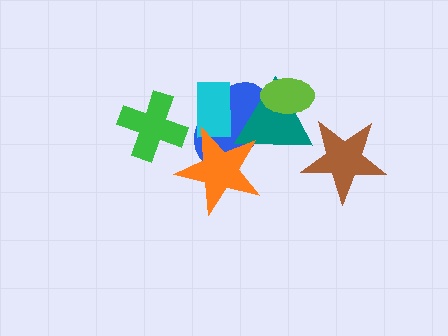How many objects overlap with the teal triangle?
5 objects overlap with the teal triangle.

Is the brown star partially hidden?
Yes, it is partially covered by another shape.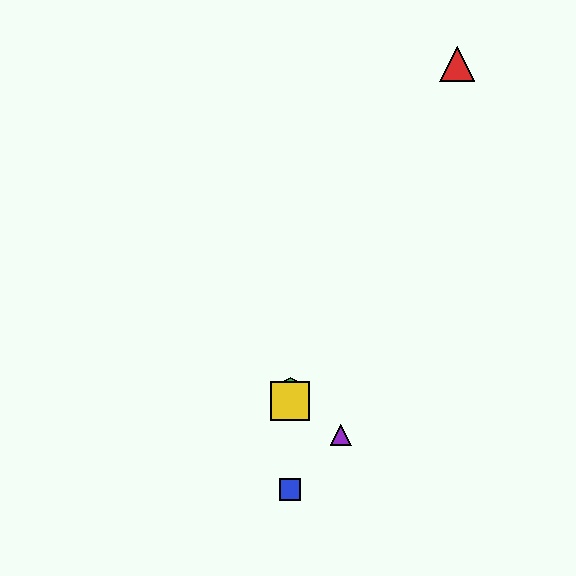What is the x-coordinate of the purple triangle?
The purple triangle is at x≈341.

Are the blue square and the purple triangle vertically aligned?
No, the blue square is at x≈290 and the purple triangle is at x≈341.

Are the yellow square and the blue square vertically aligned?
Yes, both are at x≈290.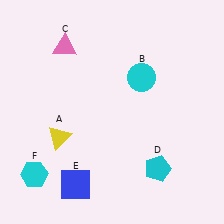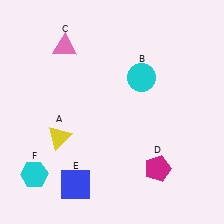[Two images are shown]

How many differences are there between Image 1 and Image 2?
There is 1 difference between the two images.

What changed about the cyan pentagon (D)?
In Image 1, D is cyan. In Image 2, it changed to magenta.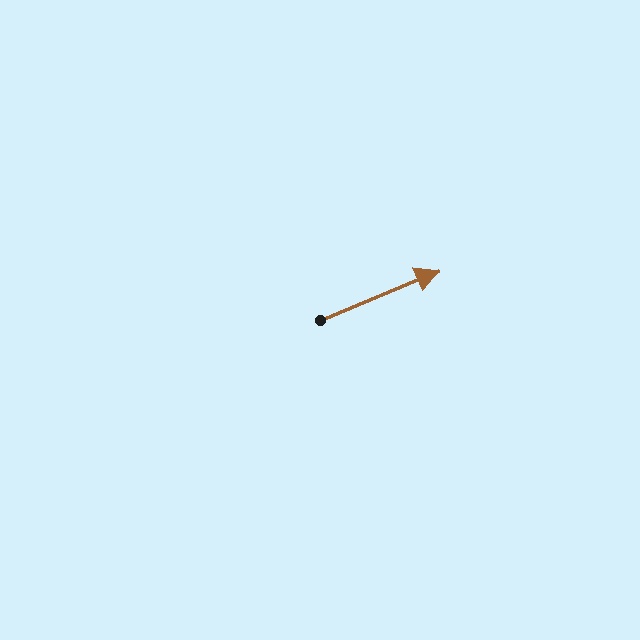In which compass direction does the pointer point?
Northeast.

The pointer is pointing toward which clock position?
Roughly 2 o'clock.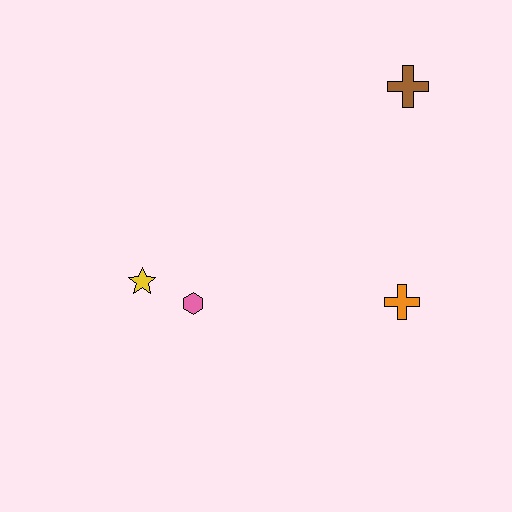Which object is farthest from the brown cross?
The yellow star is farthest from the brown cross.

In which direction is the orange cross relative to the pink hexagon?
The orange cross is to the right of the pink hexagon.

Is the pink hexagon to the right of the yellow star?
Yes